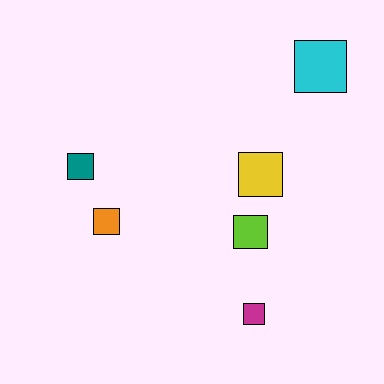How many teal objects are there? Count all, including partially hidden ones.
There is 1 teal object.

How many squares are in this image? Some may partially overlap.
There are 6 squares.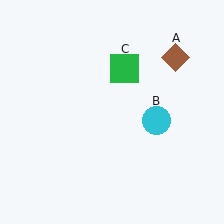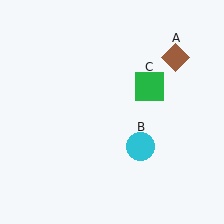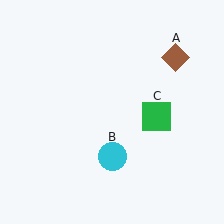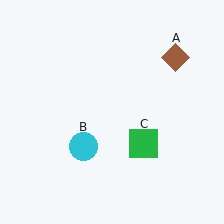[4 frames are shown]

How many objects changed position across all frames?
2 objects changed position: cyan circle (object B), green square (object C).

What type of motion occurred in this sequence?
The cyan circle (object B), green square (object C) rotated clockwise around the center of the scene.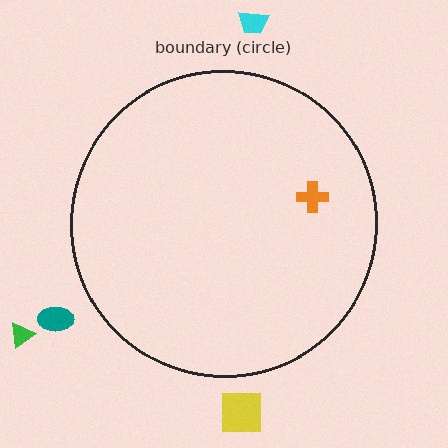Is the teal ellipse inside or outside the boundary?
Outside.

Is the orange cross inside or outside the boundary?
Inside.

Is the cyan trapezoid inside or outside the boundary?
Outside.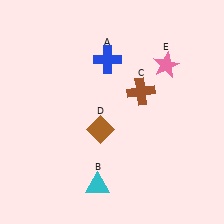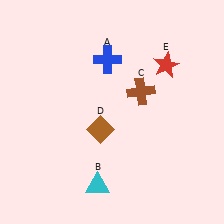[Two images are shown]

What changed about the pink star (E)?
In Image 1, E is pink. In Image 2, it changed to red.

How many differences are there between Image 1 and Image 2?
There is 1 difference between the two images.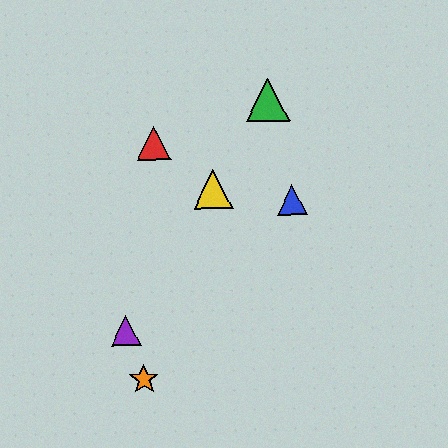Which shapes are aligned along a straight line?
The green triangle, the yellow triangle, the purple triangle are aligned along a straight line.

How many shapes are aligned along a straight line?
3 shapes (the green triangle, the yellow triangle, the purple triangle) are aligned along a straight line.